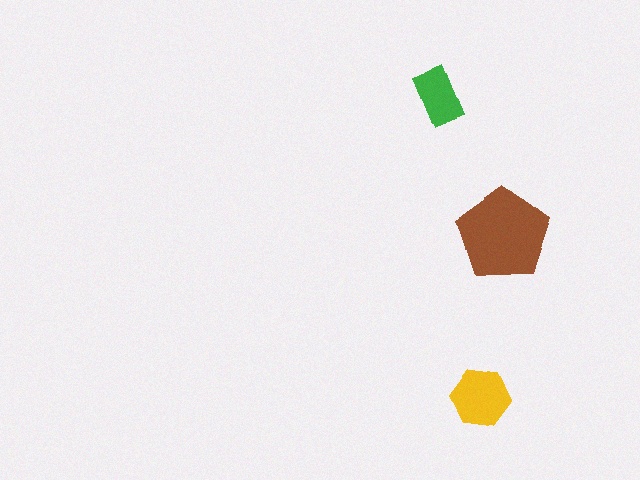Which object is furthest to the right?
The brown pentagon is rightmost.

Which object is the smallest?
The green rectangle.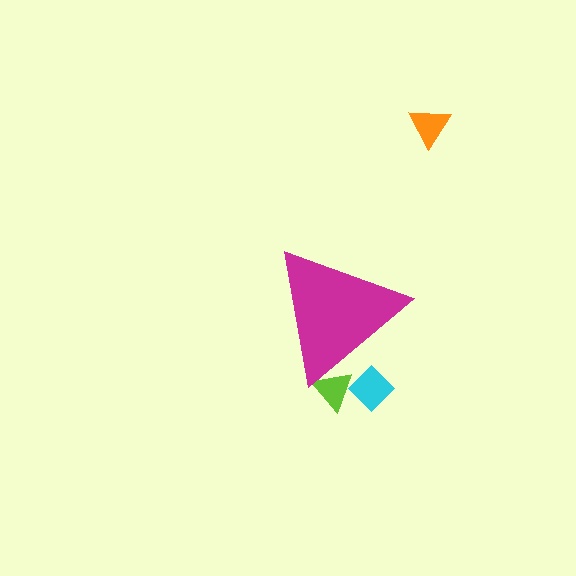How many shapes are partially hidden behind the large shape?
2 shapes are partially hidden.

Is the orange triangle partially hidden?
No, the orange triangle is fully visible.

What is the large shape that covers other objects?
A magenta triangle.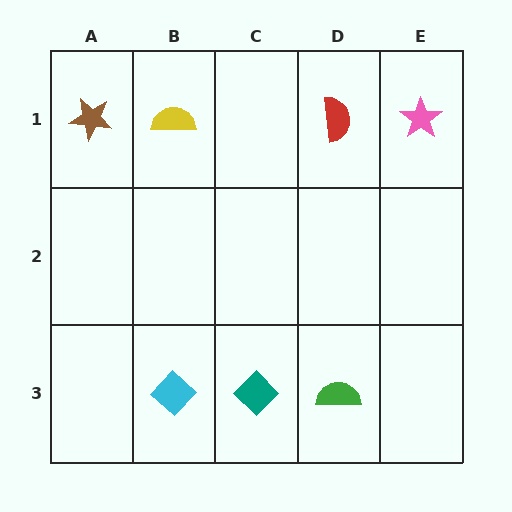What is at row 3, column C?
A teal diamond.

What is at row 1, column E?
A pink star.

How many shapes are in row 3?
3 shapes.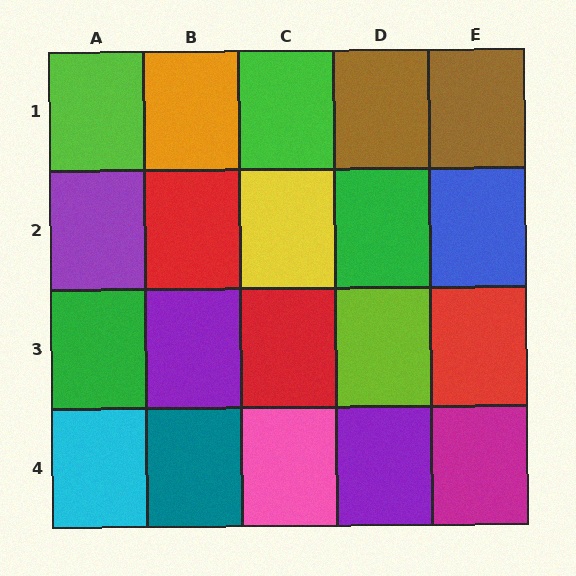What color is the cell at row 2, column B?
Red.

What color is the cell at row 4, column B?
Teal.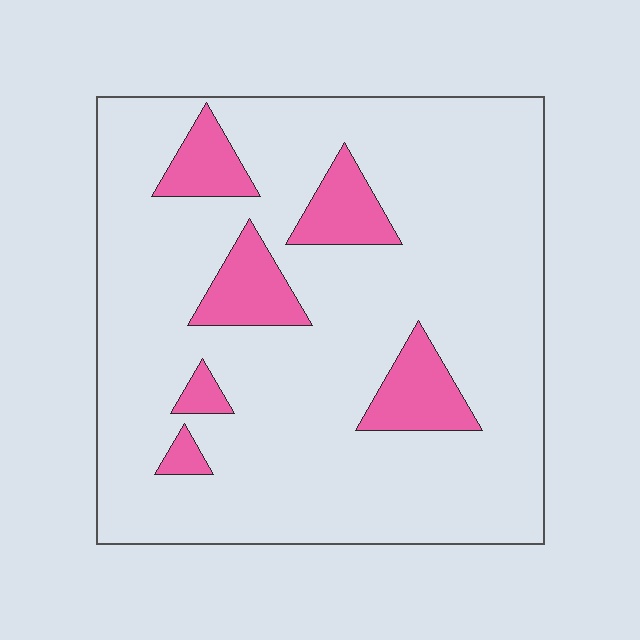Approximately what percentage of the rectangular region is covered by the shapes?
Approximately 15%.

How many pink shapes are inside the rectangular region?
6.